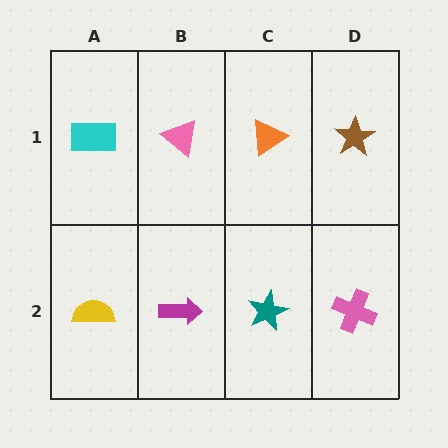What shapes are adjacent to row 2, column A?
A cyan rectangle (row 1, column A), a magenta arrow (row 2, column B).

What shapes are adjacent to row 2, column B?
A pink triangle (row 1, column B), a yellow semicircle (row 2, column A), a teal star (row 2, column C).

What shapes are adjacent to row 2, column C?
An orange triangle (row 1, column C), a magenta arrow (row 2, column B), a pink cross (row 2, column D).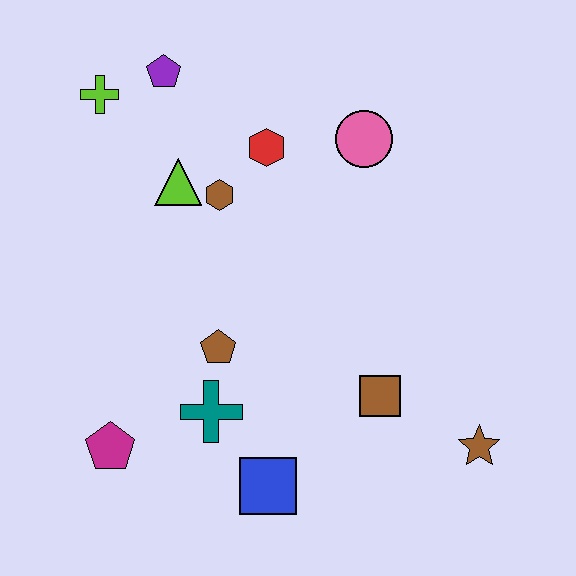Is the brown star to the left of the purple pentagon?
No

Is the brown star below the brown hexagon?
Yes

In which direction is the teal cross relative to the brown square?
The teal cross is to the left of the brown square.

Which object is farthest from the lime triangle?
The brown star is farthest from the lime triangle.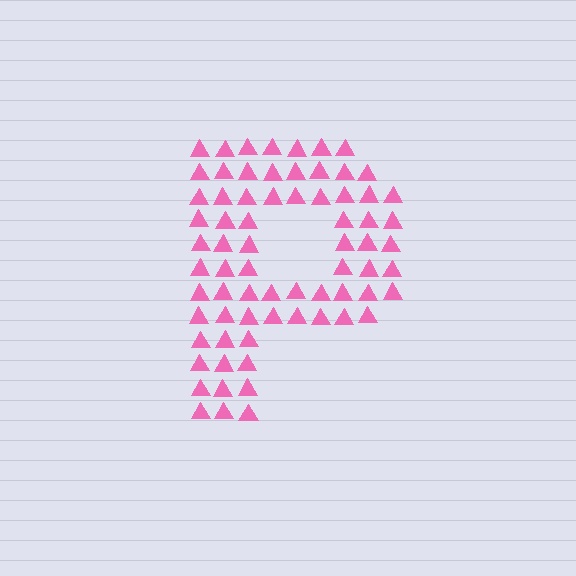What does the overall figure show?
The overall figure shows the letter P.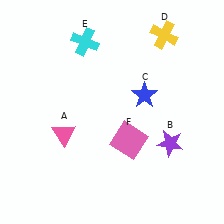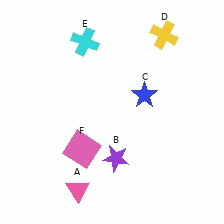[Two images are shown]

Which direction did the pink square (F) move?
The pink square (F) moved left.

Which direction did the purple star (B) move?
The purple star (B) moved left.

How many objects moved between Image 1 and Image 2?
3 objects moved between the two images.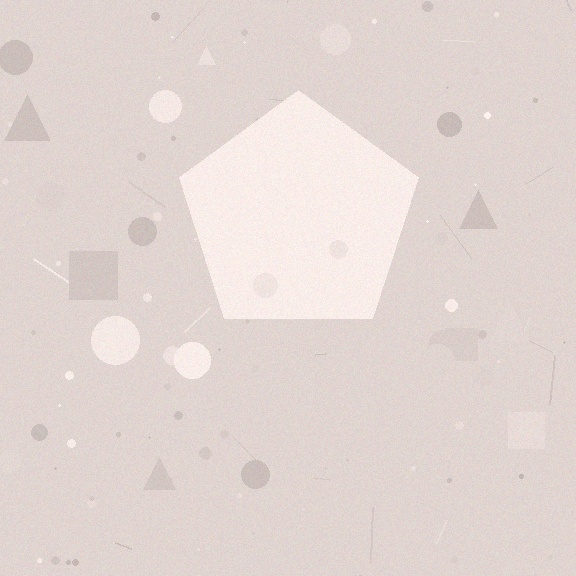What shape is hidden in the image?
A pentagon is hidden in the image.